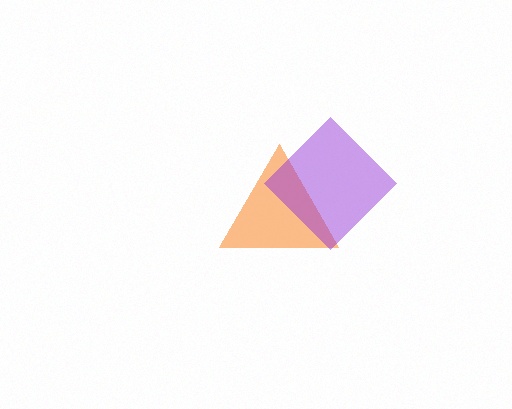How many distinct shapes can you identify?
There are 2 distinct shapes: an orange triangle, a purple diamond.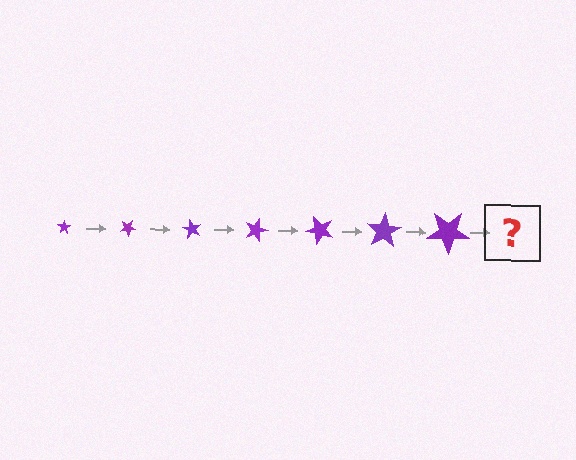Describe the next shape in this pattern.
It should be a star, larger than the previous one and rotated 210 degrees from the start.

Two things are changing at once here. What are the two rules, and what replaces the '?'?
The two rules are that the star grows larger each step and it rotates 30 degrees each step. The '?' should be a star, larger than the previous one and rotated 210 degrees from the start.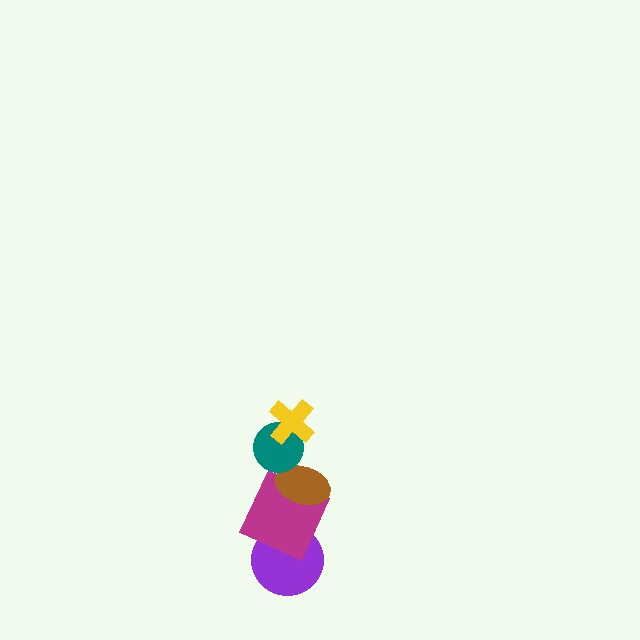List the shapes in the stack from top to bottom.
From top to bottom: the yellow cross, the teal circle, the brown ellipse, the magenta square, the purple circle.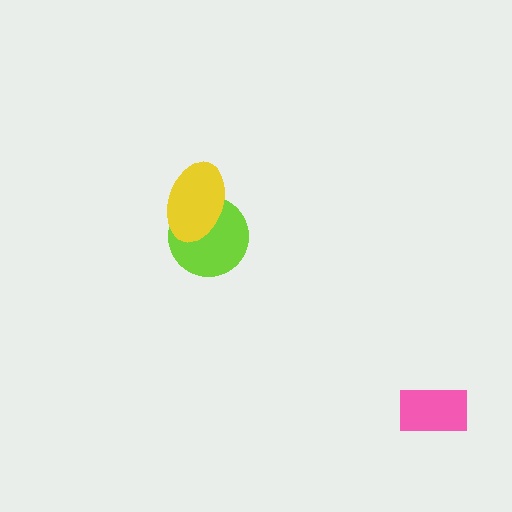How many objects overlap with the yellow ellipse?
1 object overlaps with the yellow ellipse.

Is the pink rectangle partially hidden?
No, no other shape covers it.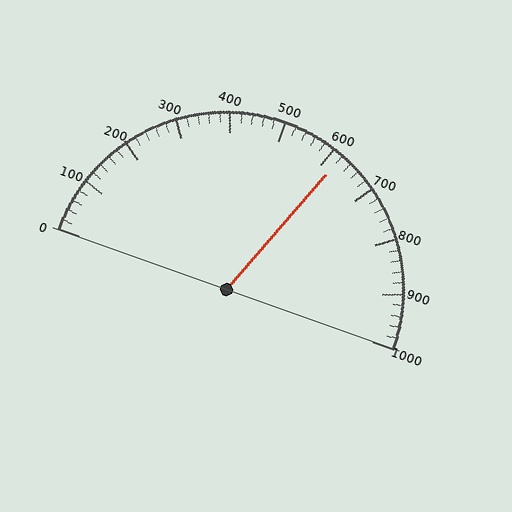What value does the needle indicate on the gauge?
The needle indicates approximately 620.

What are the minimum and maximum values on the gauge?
The gauge ranges from 0 to 1000.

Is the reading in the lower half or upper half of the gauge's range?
The reading is in the upper half of the range (0 to 1000).